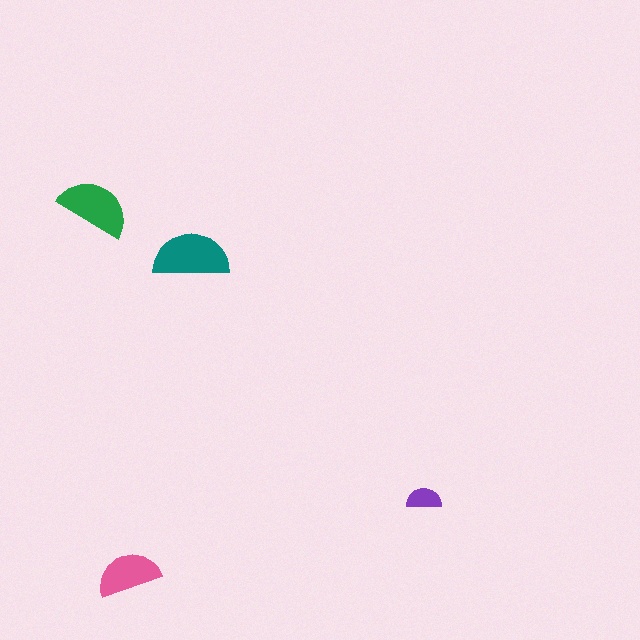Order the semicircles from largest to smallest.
the teal one, the green one, the pink one, the purple one.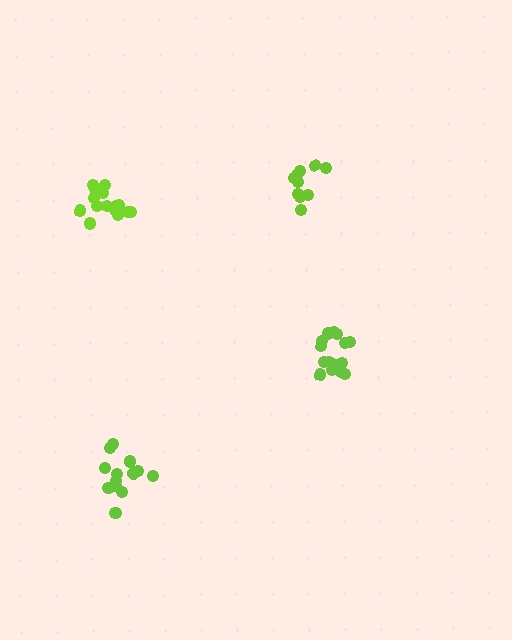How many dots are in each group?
Group 1: 15 dots, Group 2: 13 dots, Group 3: 10 dots, Group 4: 15 dots (53 total).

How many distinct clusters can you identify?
There are 4 distinct clusters.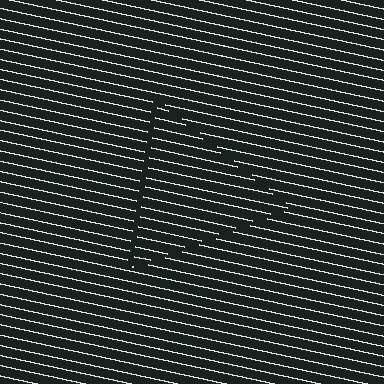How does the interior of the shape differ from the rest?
The interior of the shape contains the same grating, shifted by half a period — the contour is defined by the phase discontinuity where line-ends from the inner and outer gratings abut.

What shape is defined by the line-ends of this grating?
An illusory triangle. The interior of the shape contains the same grating, shifted by half a period — the contour is defined by the phase discontinuity where line-ends from the inner and outer gratings abut.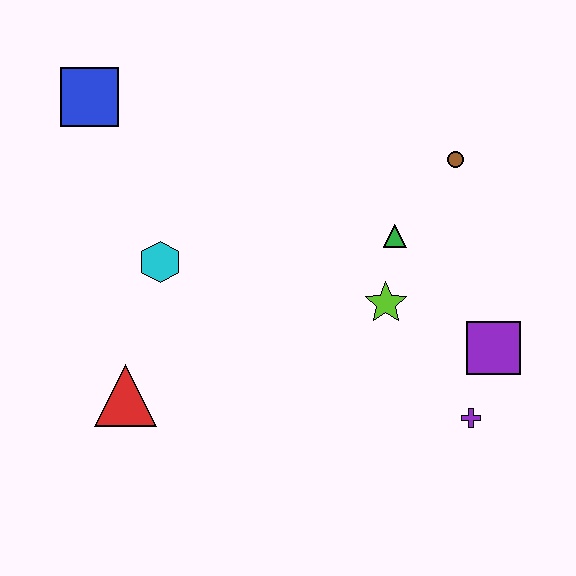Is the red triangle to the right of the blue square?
Yes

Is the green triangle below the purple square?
No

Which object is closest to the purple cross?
The purple square is closest to the purple cross.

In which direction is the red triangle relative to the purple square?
The red triangle is to the left of the purple square.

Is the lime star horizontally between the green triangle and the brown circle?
No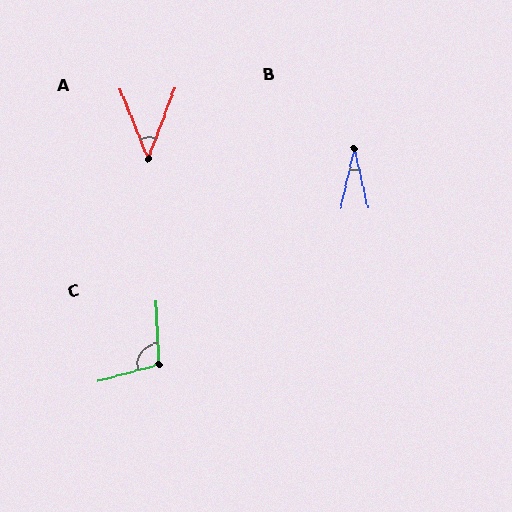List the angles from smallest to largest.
B (25°), A (42°), C (102°).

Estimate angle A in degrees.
Approximately 42 degrees.